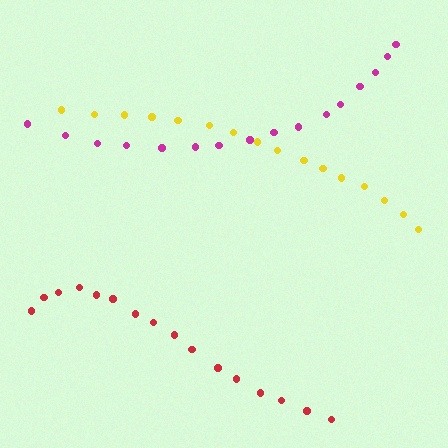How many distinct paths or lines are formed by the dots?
There are 3 distinct paths.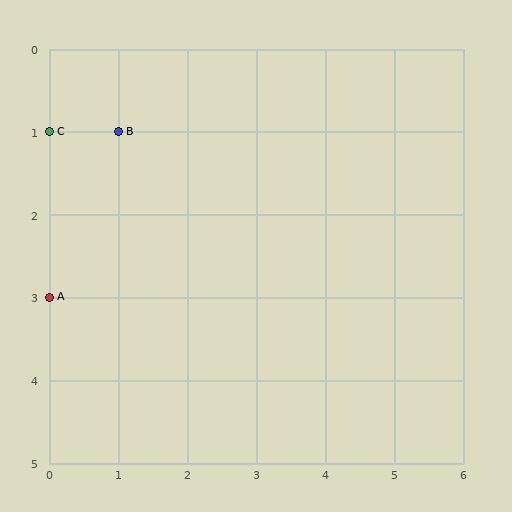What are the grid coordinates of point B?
Point B is at grid coordinates (1, 1).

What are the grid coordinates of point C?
Point C is at grid coordinates (0, 1).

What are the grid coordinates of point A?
Point A is at grid coordinates (0, 3).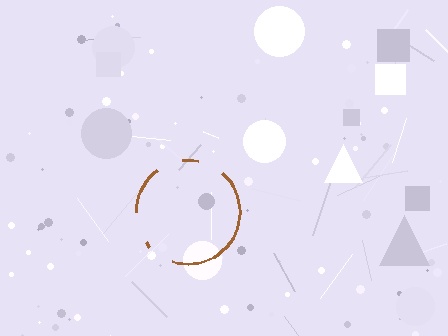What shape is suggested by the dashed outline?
The dashed outline suggests a circle.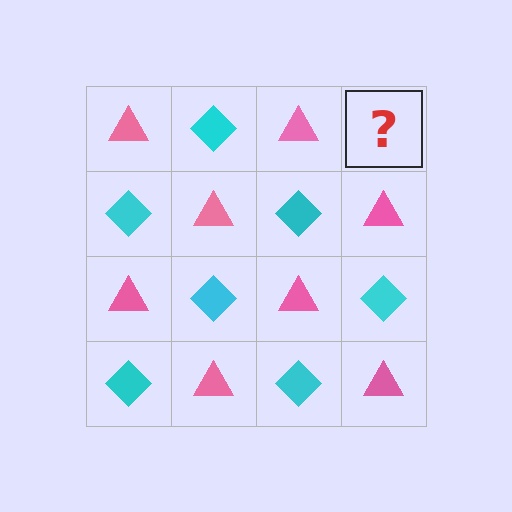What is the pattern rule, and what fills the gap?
The rule is that it alternates pink triangle and cyan diamond in a checkerboard pattern. The gap should be filled with a cyan diamond.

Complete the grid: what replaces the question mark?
The question mark should be replaced with a cyan diamond.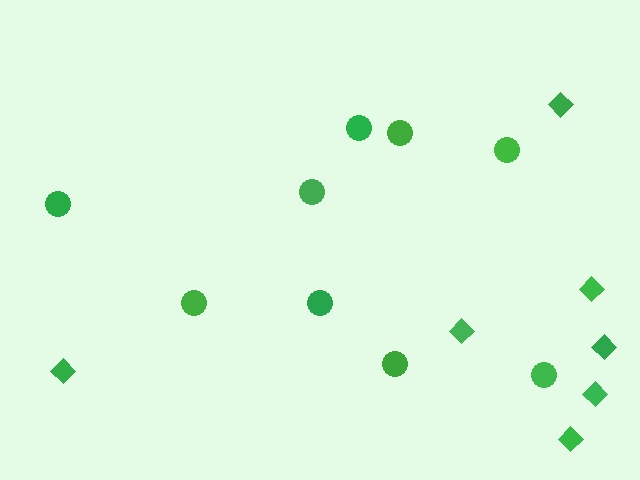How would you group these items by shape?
There are 2 groups: one group of diamonds (7) and one group of circles (9).